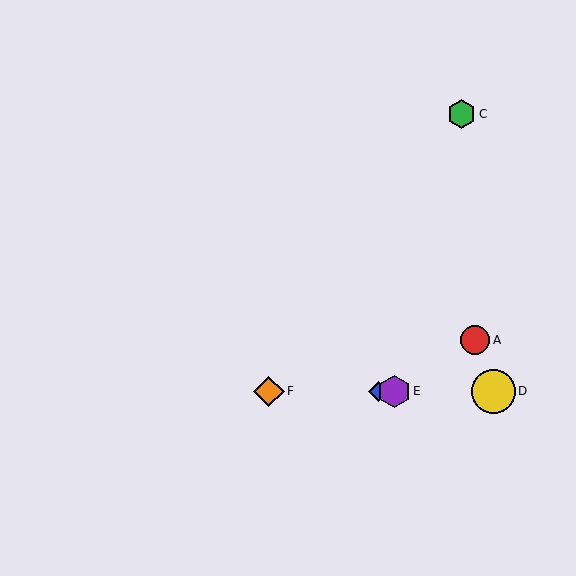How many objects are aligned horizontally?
4 objects (B, D, E, F) are aligned horizontally.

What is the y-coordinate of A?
Object A is at y≈340.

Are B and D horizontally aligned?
Yes, both are at y≈391.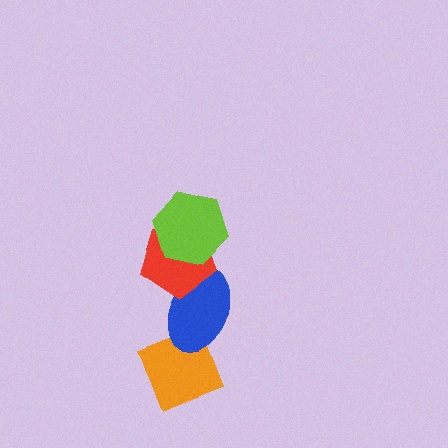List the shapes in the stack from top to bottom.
From top to bottom: the lime hexagon, the red pentagon, the blue ellipse, the orange diamond.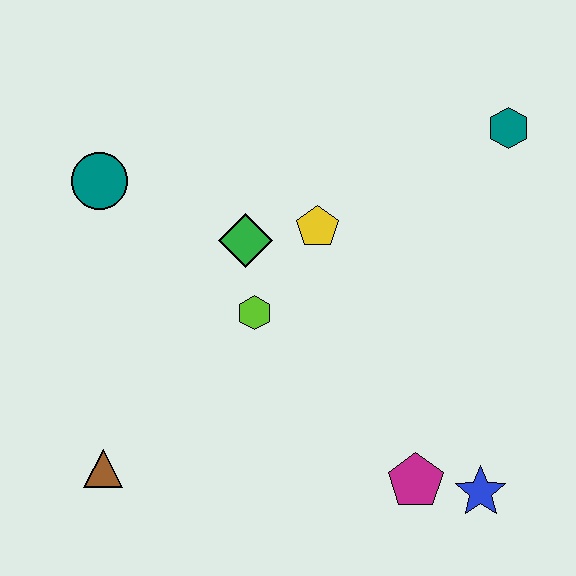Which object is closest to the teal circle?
The green diamond is closest to the teal circle.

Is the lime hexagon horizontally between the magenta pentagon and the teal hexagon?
No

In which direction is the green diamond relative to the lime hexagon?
The green diamond is above the lime hexagon.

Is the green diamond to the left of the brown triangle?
No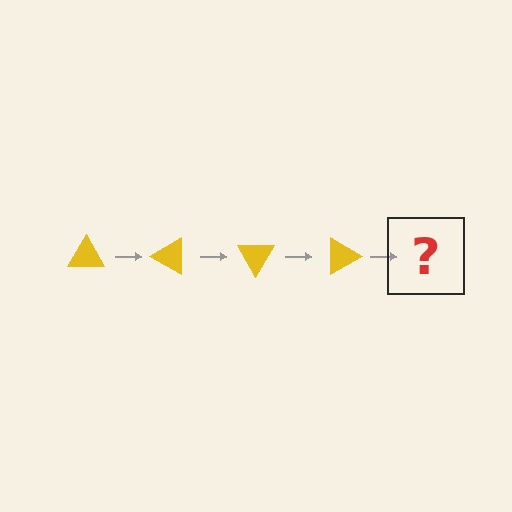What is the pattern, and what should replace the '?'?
The pattern is that the triangle rotates 30 degrees each step. The '?' should be a yellow triangle rotated 120 degrees.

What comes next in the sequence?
The next element should be a yellow triangle rotated 120 degrees.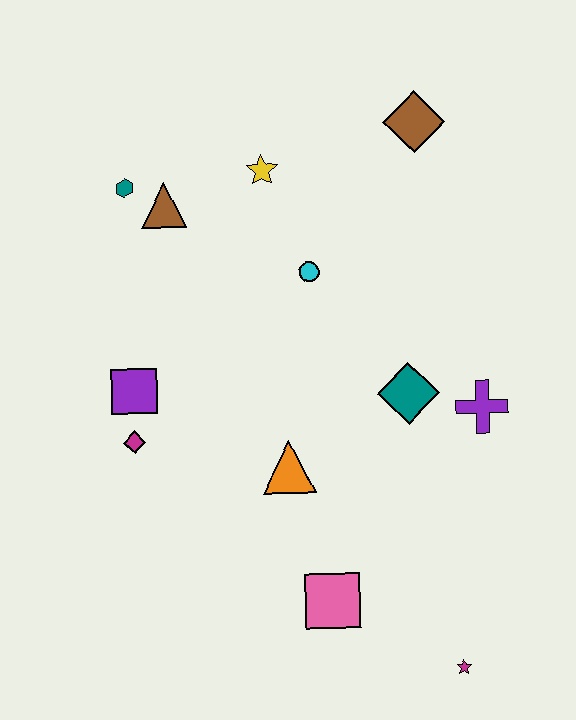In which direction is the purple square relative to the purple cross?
The purple square is to the left of the purple cross.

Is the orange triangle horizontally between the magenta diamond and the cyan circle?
Yes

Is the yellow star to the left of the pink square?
Yes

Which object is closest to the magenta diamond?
The purple square is closest to the magenta diamond.